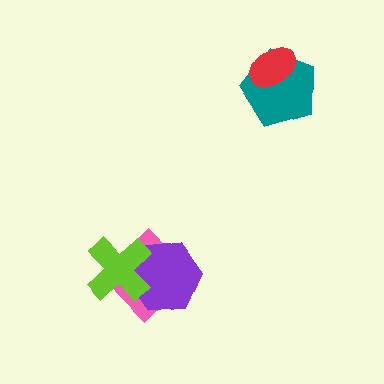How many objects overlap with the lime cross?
2 objects overlap with the lime cross.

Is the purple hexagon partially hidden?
Yes, it is partially covered by another shape.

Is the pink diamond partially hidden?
Yes, it is partially covered by another shape.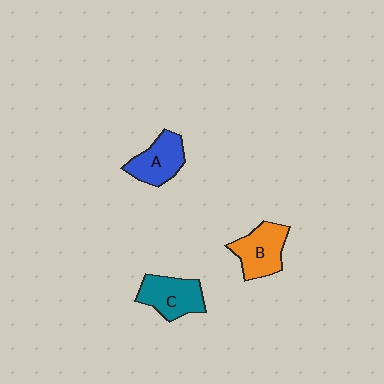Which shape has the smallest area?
Shape A (blue).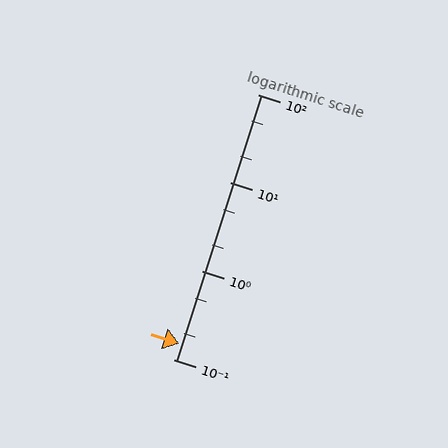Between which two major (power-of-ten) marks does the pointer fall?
The pointer is between 0.1 and 1.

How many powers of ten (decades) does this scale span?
The scale spans 3 decades, from 0.1 to 100.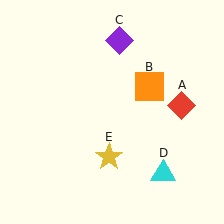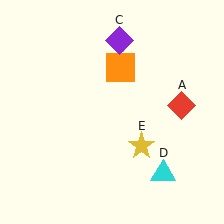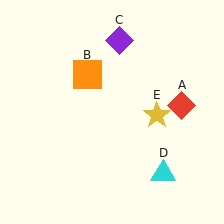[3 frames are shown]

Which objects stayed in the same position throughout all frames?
Red diamond (object A) and purple diamond (object C) and cyan triangle (object D) remained stationary.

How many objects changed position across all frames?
2 objects changed position: orange square (object B), yellow star (object E).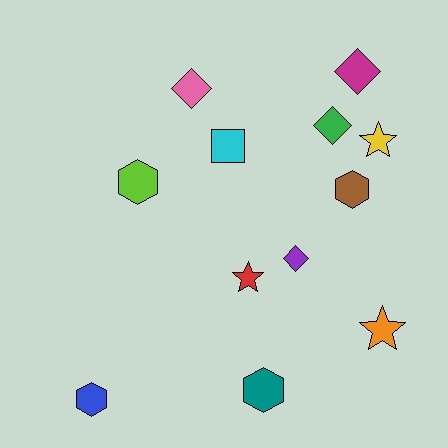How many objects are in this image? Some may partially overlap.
There are 12 objects.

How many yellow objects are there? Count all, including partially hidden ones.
There is 1 yellow object.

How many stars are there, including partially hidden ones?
There are 3 stars.